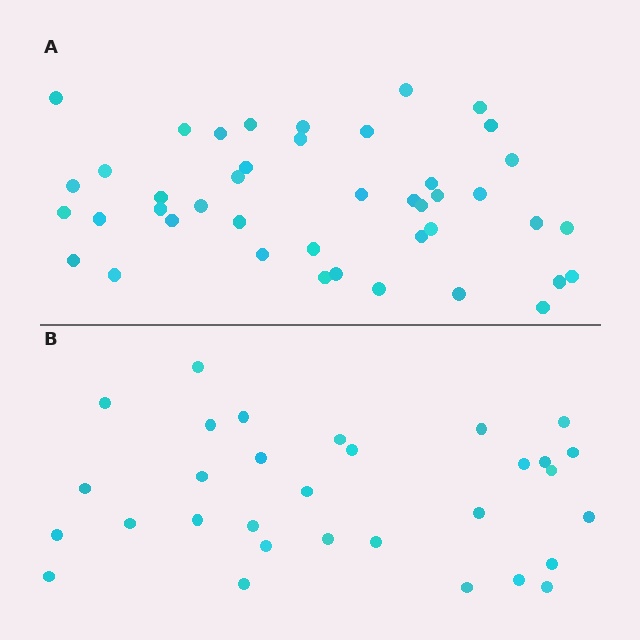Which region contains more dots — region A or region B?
Region A (the top region) has more dots.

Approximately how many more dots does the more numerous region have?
Region A has roughly 12 or so more dots than region B.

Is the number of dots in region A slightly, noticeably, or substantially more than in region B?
Region A has noticeably more, but not dramatically so. The ratio is roughly 1.4 to 1.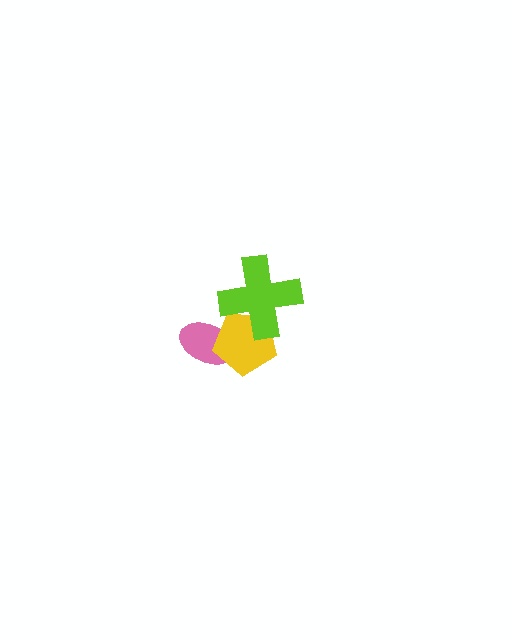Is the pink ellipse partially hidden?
Yes, it is partially covered by another shape.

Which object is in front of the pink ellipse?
The yellow pentagon is in front of the pink ellipse.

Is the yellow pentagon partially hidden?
Yes, it is partially covered by another shape.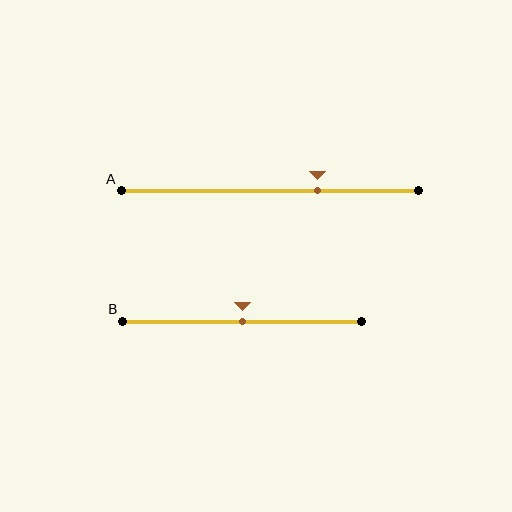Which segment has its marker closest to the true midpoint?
Segment B has its marker closest to the true midpoint.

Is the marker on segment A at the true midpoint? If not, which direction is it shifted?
No, the marker on segment A is shifted to the right by about 16% of the segment length.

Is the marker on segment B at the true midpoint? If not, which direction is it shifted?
Yes, the marker on segment B is at the true midpoint.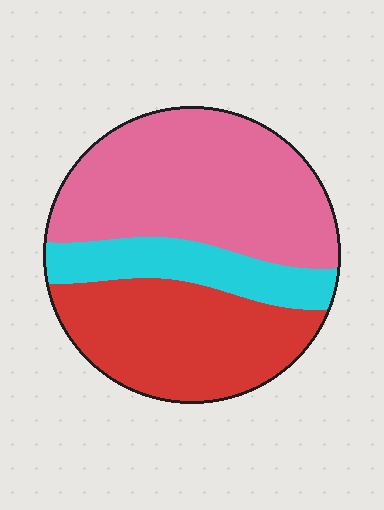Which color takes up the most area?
Pink, at roughly 50%.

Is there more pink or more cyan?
Pink.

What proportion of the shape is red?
Red takes up between a quarter and a half of the shape.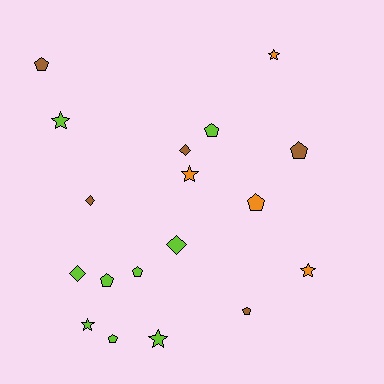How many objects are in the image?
There are 18 objects.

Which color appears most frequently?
Lime, with 9 objects.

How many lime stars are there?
There are 3 lime stars.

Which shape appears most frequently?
Pentagon, with 8 objects.